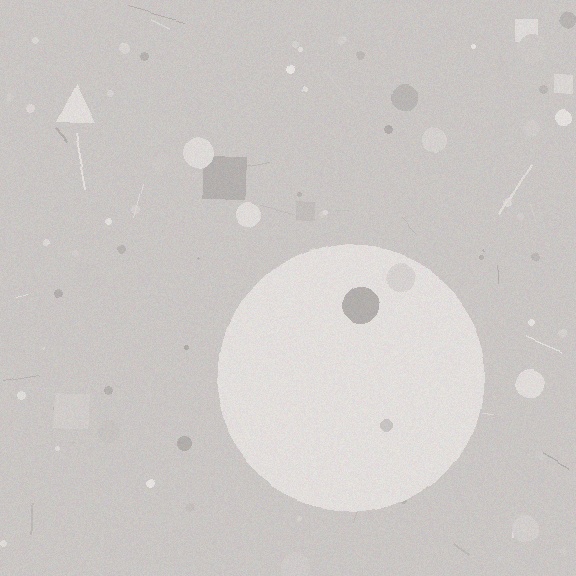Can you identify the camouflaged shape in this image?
The camouflaged shape is a circle.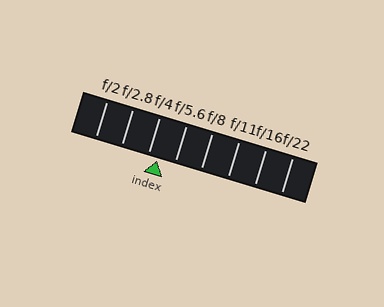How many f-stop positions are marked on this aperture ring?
There are 8 f-stop positions marked.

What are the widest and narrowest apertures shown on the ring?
The widest aperture shown is f/2 and the narrowest is f/22.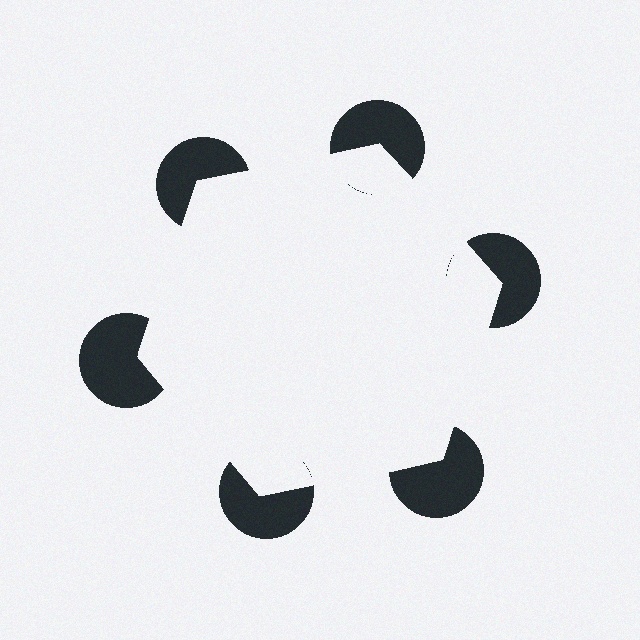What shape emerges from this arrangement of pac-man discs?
An illusory hexagon — its edges are inferred from the aligned wedge cuts in the pac-man discs, not physically drawn.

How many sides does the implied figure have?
6 sides.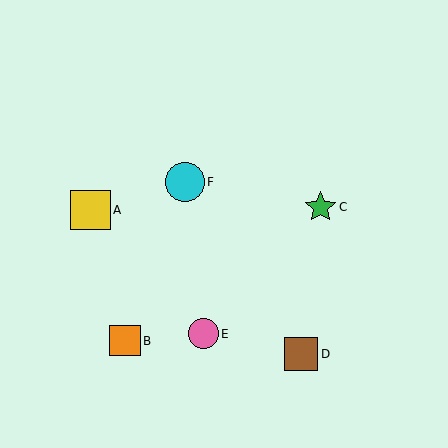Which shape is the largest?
The yellow square (labeled A) is the largest.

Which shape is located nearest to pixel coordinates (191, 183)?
The cyan circle (labeled F) at (185, 182) is nearest to that location.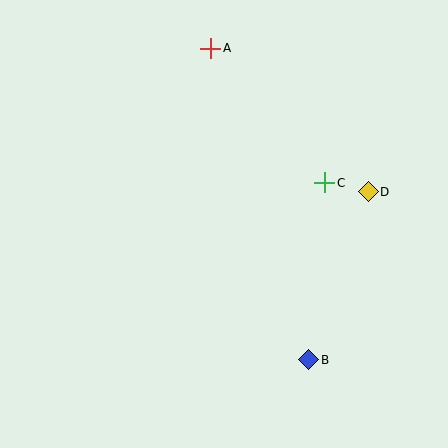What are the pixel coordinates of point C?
Point C is at (325, 183).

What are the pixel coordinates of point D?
Point D is at (368, 192).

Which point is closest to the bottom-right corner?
Point B is closest to the bottom-right corner.